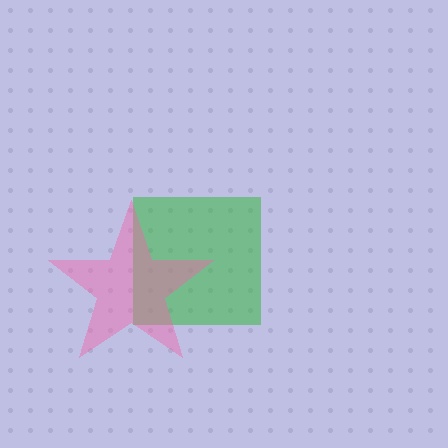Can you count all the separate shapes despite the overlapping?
Yes, there are 2 separate shapes.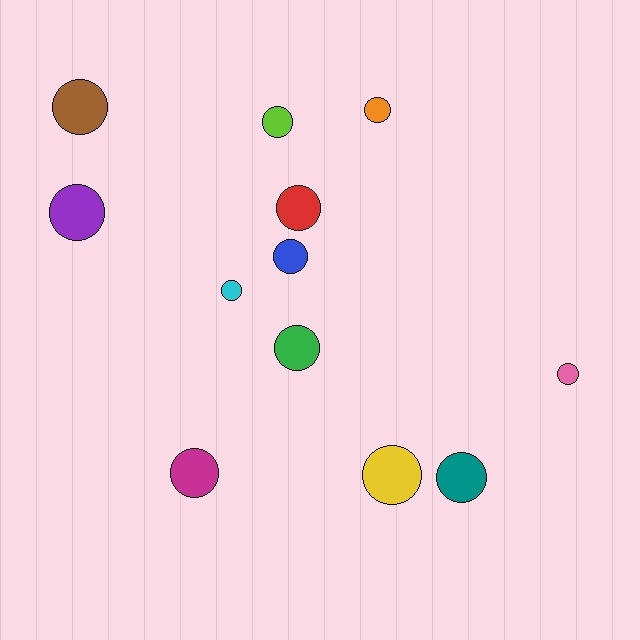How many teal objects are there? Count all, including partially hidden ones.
There is 1 teal object.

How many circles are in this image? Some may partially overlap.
There are 12 circles.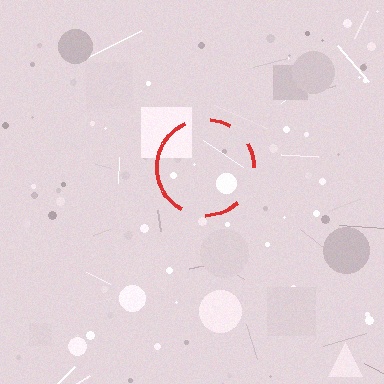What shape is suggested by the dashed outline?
The dashed outline suggests a circle.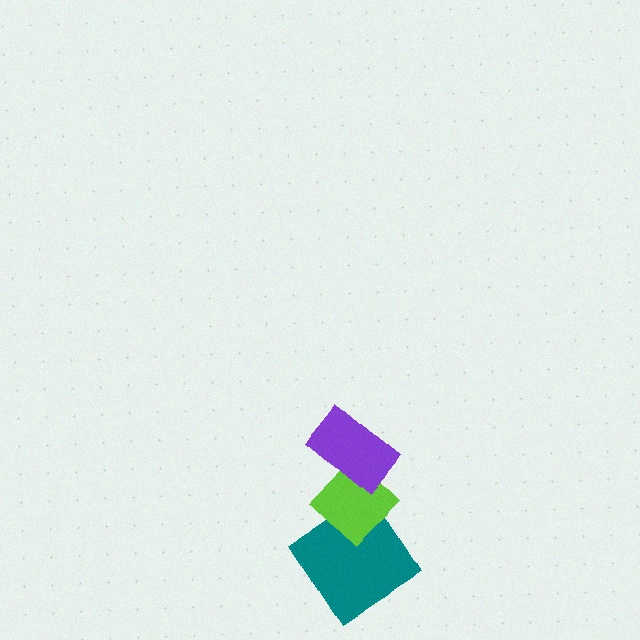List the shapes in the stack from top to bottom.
From top to bottom: the purple rectangle, the lime diamond, the teal diamond.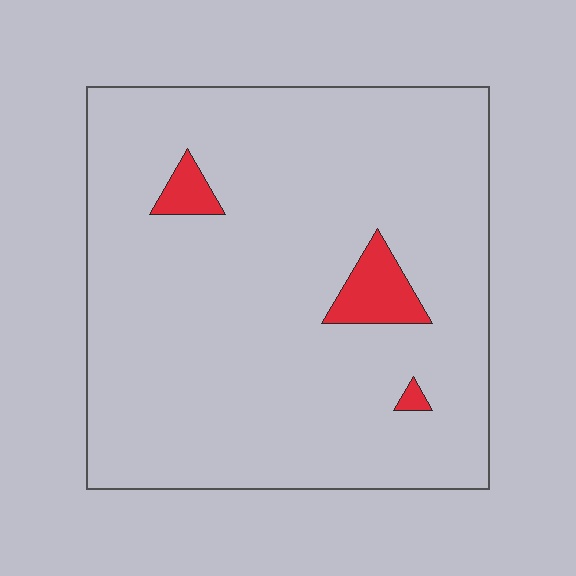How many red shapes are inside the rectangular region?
3.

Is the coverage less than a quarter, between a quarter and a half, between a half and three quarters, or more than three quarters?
Less than a quarter.